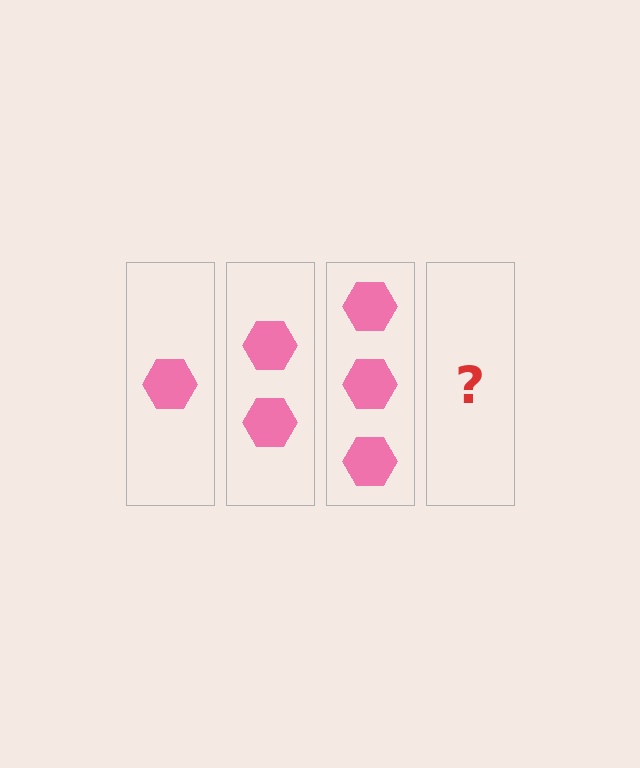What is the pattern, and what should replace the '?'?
The pattern is that each step adds one more hexagon. The '?' should be 4 hexagons.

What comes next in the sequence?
The next element should be 4 hexagons.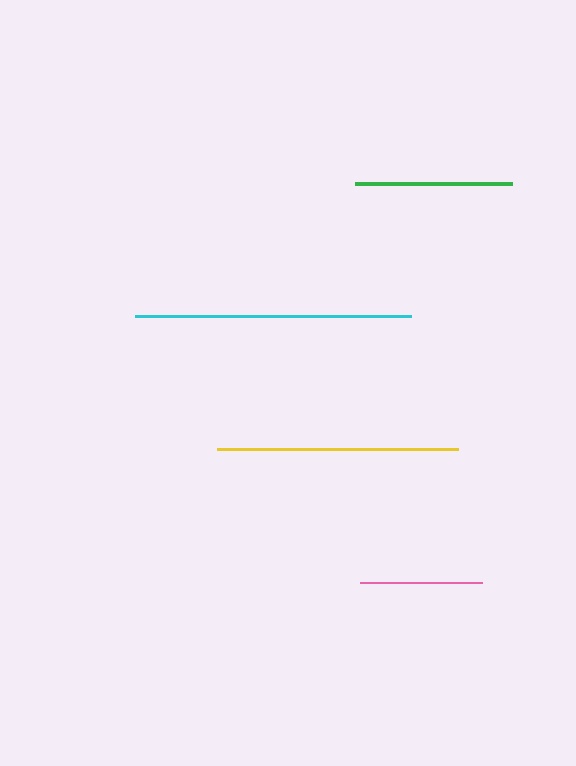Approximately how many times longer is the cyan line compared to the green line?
The cyan line is approximately 1.8 times the length of the green line.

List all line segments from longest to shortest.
From longest to shortest: cyan, yellow, green, pink.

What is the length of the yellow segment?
The yellow segment is approximately 241 pixels long.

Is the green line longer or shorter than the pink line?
The green line is longer than the pink line.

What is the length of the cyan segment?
The cyan segment is approximately 276 pixels long.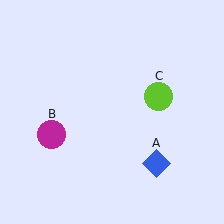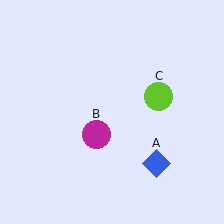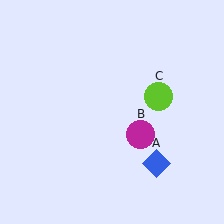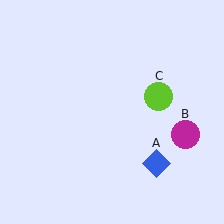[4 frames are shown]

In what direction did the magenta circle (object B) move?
The magenta circle (object B) moved right.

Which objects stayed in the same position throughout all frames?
Blue diamond (object A) and lime circle (object C) remained stationary.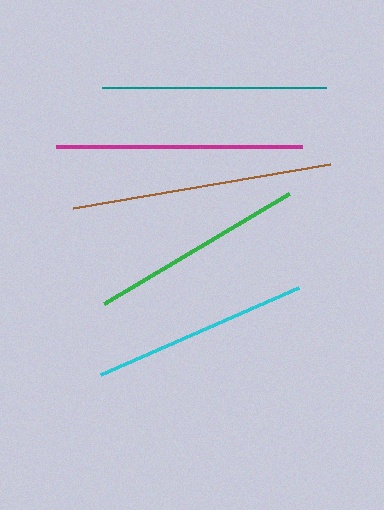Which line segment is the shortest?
The green line is the shortest at approximately 216 pixels.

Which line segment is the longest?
The brown line is the longest at approximately 261 pixels.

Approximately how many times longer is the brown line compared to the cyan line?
The brown line is approximately 1.2 times the length of the cyan line.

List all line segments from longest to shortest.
From longest to shortest: brown, magenta, teal, cyan, green.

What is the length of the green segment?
The green segment is approximately 216 pixels long.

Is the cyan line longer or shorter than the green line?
The cyan line is longer than the green line.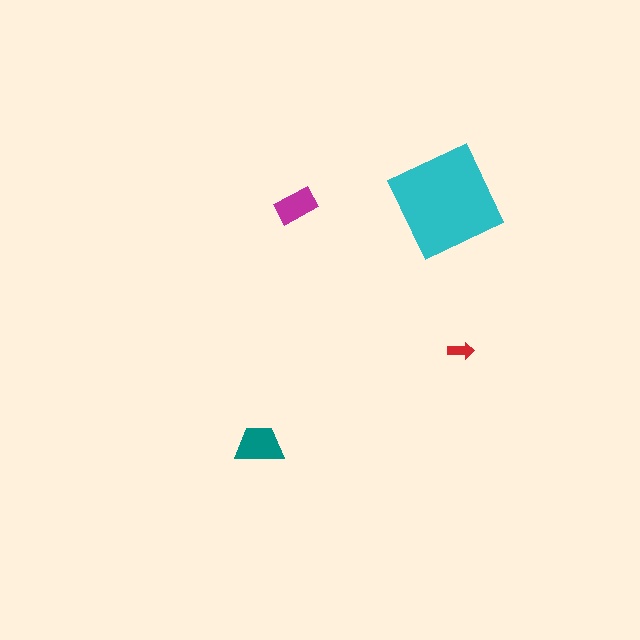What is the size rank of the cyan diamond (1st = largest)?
1st.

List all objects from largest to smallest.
The cyan diamond, the teal trapezoid, the magenta rectangle, the red arrow.